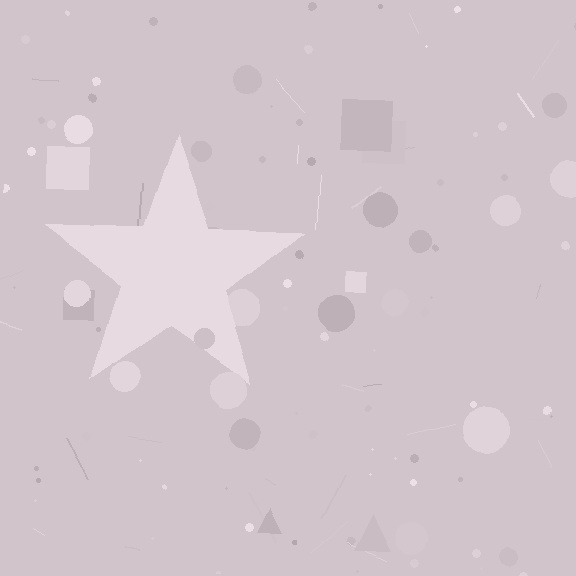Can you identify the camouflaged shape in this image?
The camouflaged shape is a star.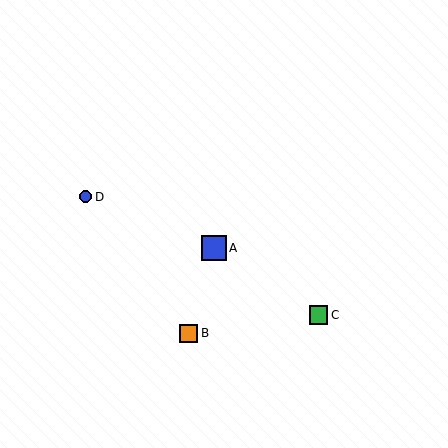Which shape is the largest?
The blue square (labeled A) is the largest.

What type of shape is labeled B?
Shape B is an orange square.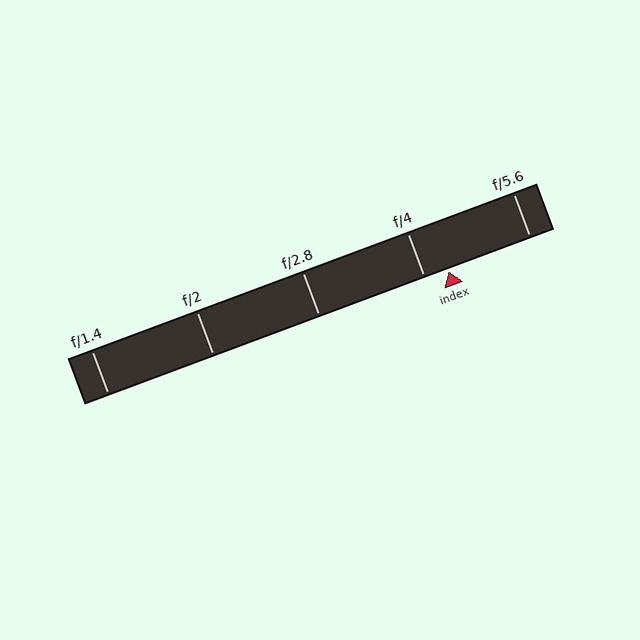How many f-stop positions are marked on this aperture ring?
There are 5 f-stop positions marked.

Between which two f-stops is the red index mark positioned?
The index mark is between f/4 and f/5.6.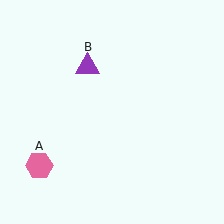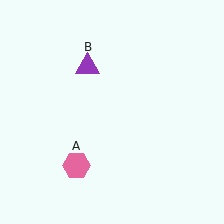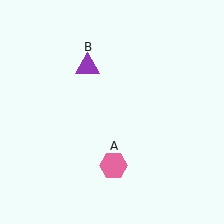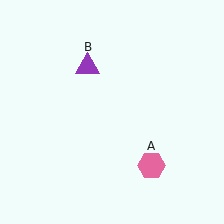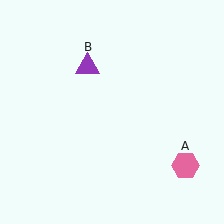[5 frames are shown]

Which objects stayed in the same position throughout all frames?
Purple triangle (object B) remained stationary.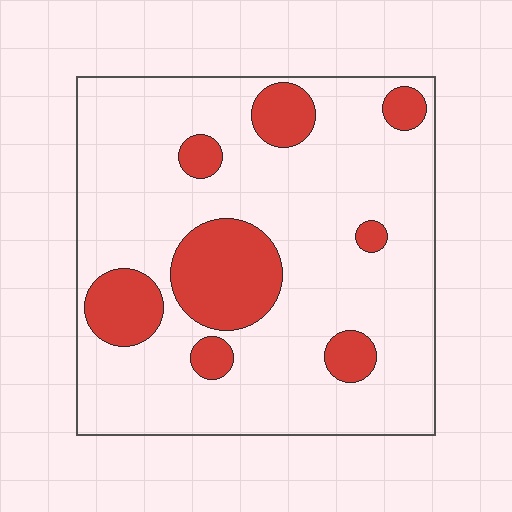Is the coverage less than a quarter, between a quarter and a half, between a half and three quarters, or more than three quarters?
Less than a quarter.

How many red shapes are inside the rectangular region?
8.